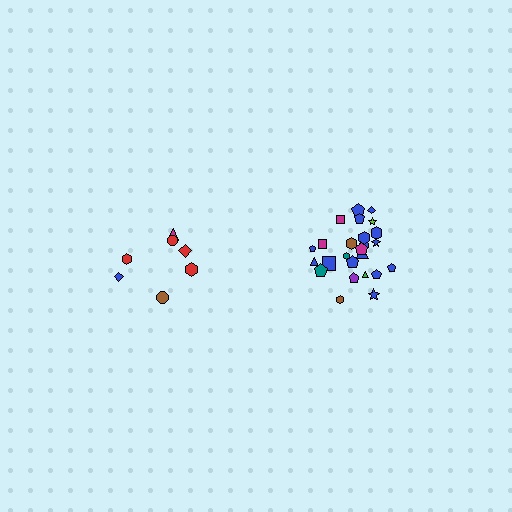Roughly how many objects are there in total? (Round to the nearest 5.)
Roughly 30 objects in total.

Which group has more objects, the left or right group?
The right group.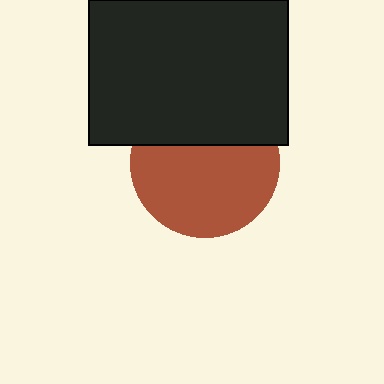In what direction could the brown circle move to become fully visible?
The brown circle could move down. That would shift it out from behind the black rectangle entirely.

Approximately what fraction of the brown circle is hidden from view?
Roughly 35% of the brown circle is hidden behind the black rectangle.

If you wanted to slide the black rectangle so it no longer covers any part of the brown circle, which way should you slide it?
Slide it up — that is the most direct way to separate the two shapes.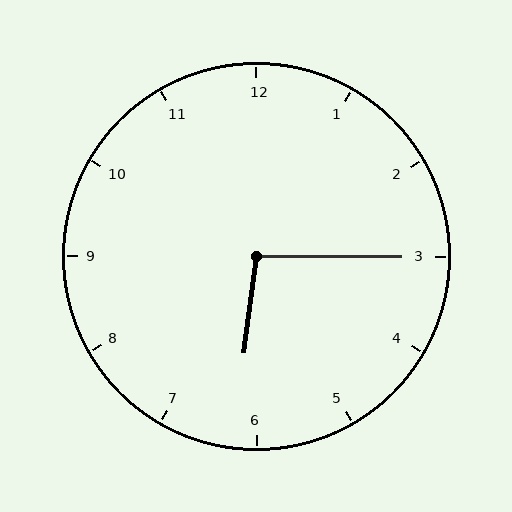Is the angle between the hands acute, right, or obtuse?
It is obtuse.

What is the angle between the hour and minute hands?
Approximately 98 degrees.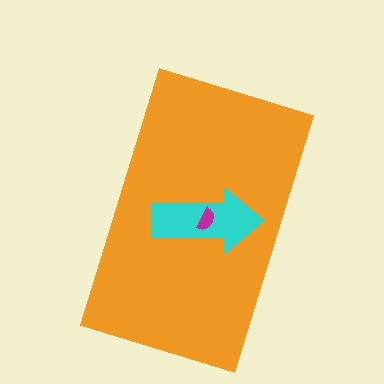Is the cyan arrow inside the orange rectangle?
Yes.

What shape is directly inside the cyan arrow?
The magenta semicircle.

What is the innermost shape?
The magenta semicircle.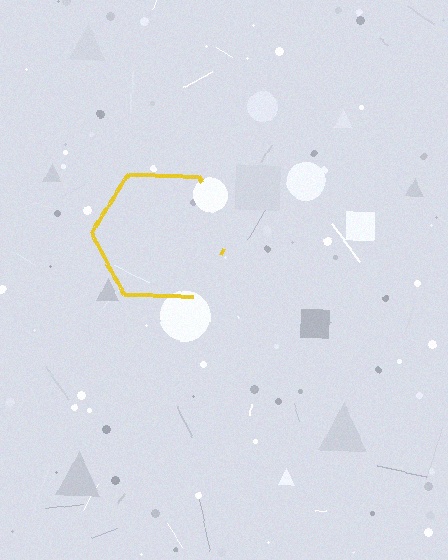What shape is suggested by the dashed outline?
The dashed outline suggests a hexagon.